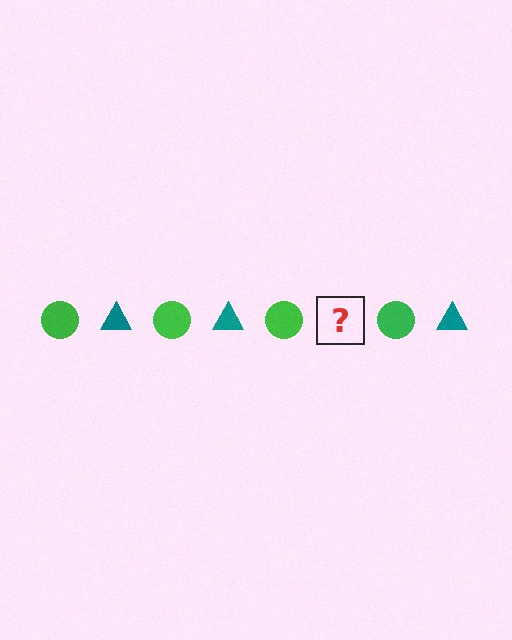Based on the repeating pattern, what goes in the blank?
The blank should be a teal triangle.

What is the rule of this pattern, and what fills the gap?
The rule is that the pattern alternates between green circle and teal triangle. The gap should be filled with a teal triangle.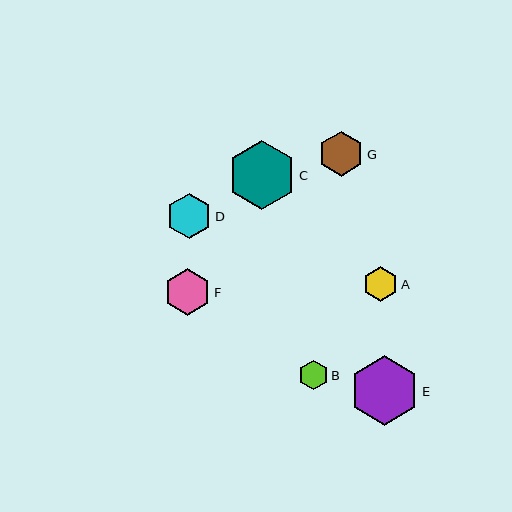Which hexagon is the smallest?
Hexagon B is the smallest with a size of approximately 29 pixels.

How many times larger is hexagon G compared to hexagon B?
Hexagon G is approximately 1.5 times the size of hexagon B.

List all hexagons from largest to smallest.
From largest to smallest: E, C, F, D, G, A, B.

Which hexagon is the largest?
Hexagon E is the largest with a size of approximately 70 pixels.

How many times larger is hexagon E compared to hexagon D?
Hexagon E is approximately 1.5 times the size of hexagon D.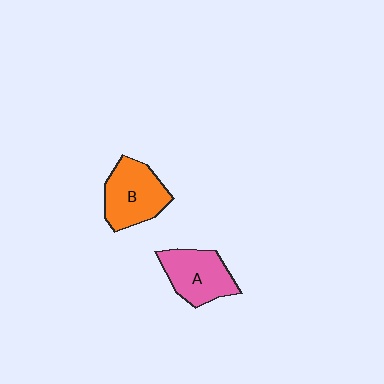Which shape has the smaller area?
Shape A (pink).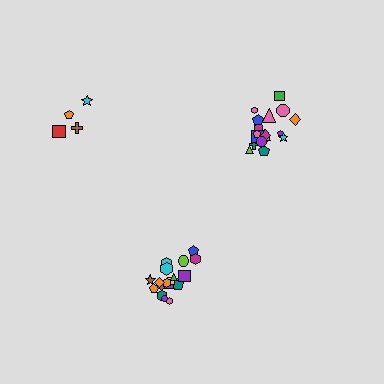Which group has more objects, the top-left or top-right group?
The top-right group.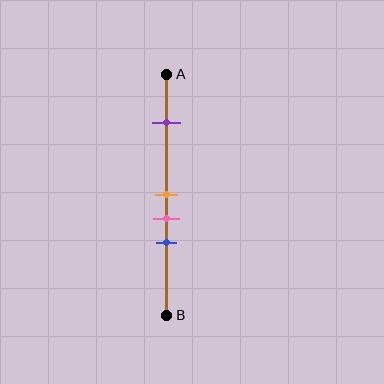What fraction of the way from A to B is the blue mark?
The blue mark is approximately 70% (0.7) of the way from A to B.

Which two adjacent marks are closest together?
The orange and pink marks are the closest adjacent pair.